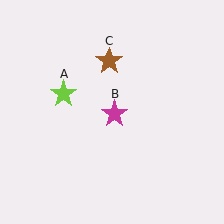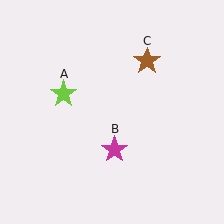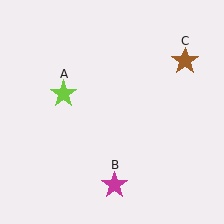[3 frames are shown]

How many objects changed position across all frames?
2 objects changed position: magenta star (object B), brown star (object C).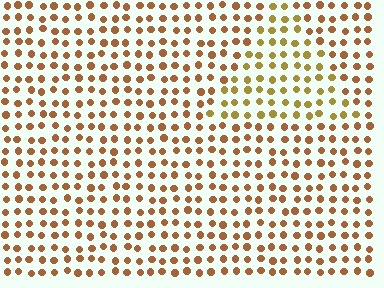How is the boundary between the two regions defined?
The boundary is defined purely by a slight shift in hue (about 27 degrees). Spacing, size, and orientation are identical on both sides.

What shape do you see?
I see a triangle.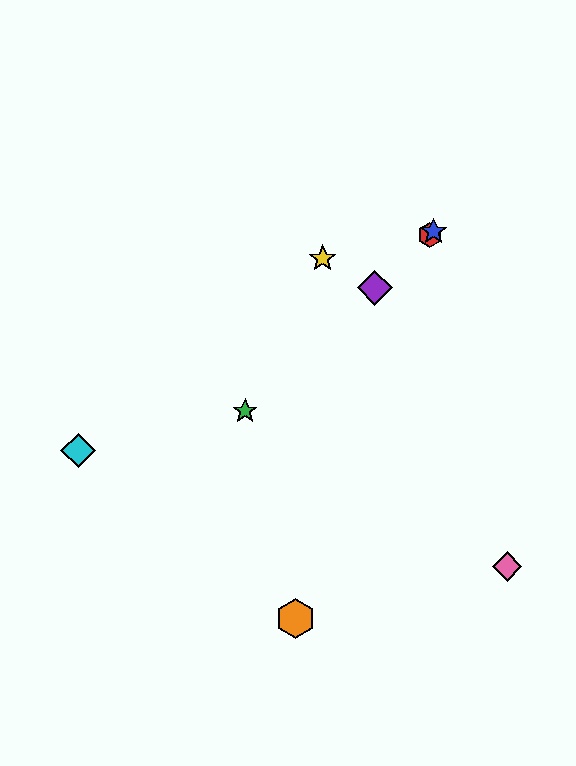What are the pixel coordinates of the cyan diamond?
The cyan diamond is at (78, 451).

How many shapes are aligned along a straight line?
4 shapes (the red hexagon, the blue star, the green star, the purple diamond) are aligned along a straight line.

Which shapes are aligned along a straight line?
The red hexagon, the blue star, the green star, the purple diamond are aligned along a straight line.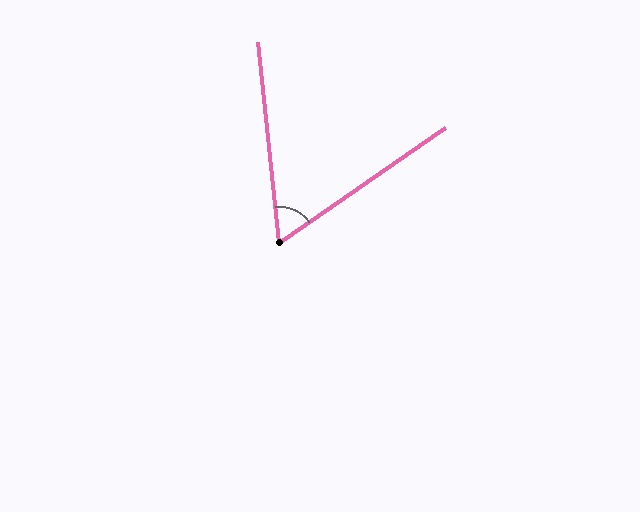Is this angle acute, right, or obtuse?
It is acute.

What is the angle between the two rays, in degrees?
Approximately 61 degrees.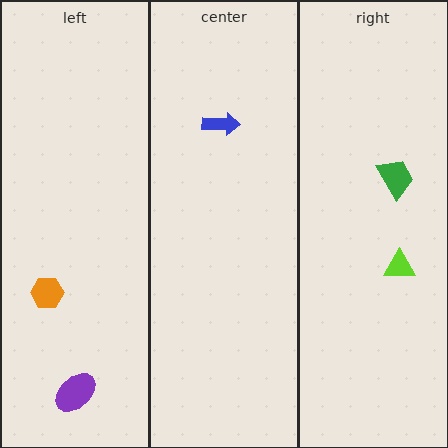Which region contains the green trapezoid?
The right region.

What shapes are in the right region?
The green trapezoid, the lime triangle.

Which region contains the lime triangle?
The right region.